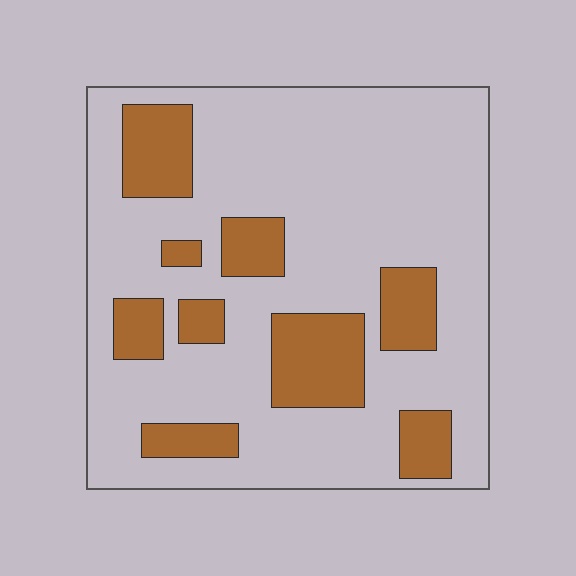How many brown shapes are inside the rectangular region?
9.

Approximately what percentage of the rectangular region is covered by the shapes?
Approximately 25%.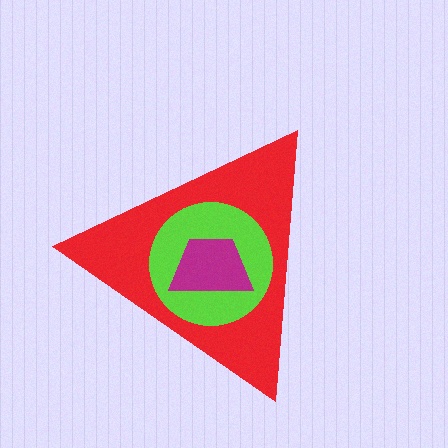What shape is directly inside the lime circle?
The magenta trapezoid.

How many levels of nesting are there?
3.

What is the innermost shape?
The magenta trapezoid.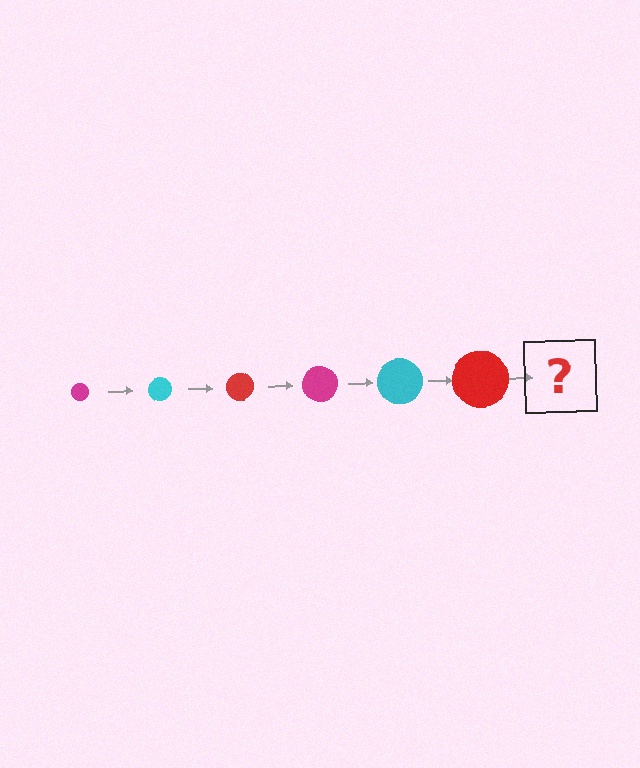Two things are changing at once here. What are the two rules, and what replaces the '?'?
The two rules are that the circle grows larger each step and the color cycles through magenta, cyan, and red. The '?' should be a magenta circle, larger than the previous one.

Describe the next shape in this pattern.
It should be a magenta circle, larger than the previous one.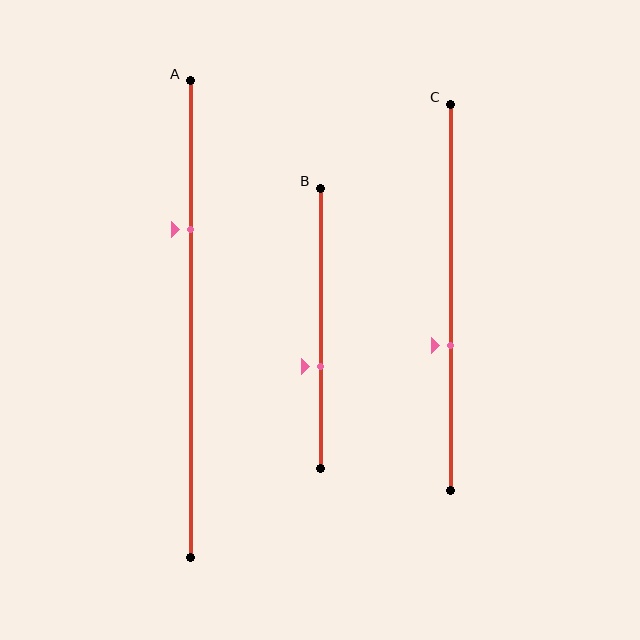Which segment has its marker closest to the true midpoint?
Segment C has its marker closest to the true midpoint.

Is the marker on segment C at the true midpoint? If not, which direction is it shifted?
No, the marker on segment C is shifted downward by about 12% of the segment length.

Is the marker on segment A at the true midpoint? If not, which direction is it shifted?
No, the marker on segment A is shifted upward by about 19% of the segment length.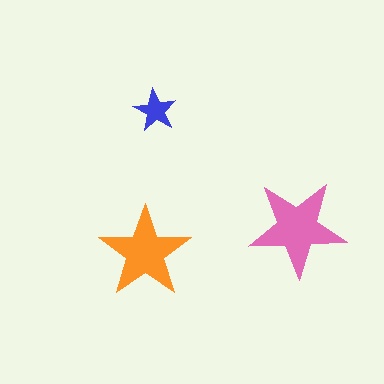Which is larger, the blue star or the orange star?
The orange one.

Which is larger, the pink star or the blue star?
The pink one.